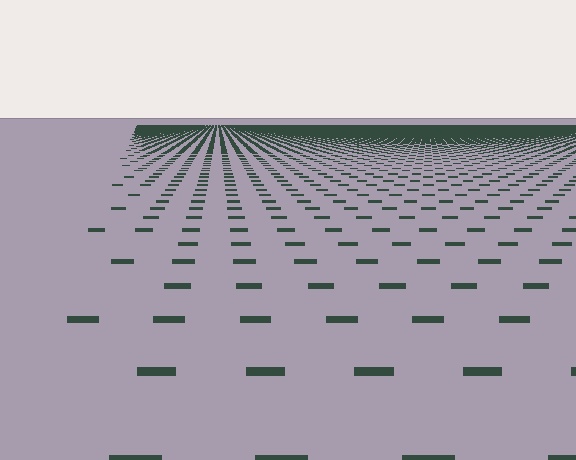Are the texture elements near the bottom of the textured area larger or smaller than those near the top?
Larger. Near the bottom, elements are closer to the viewer and appear at a bigger on-screen size.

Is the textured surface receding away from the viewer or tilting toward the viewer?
The surface is receding away from the viewer. Texture elements get smaller and denser toward the top.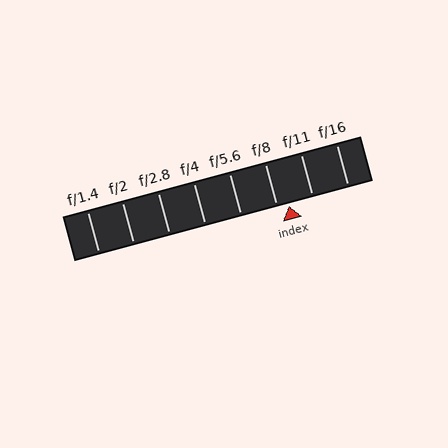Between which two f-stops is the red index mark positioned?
The index mark is between f/8 and f/11.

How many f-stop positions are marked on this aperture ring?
There are 8 f-stop positions marked.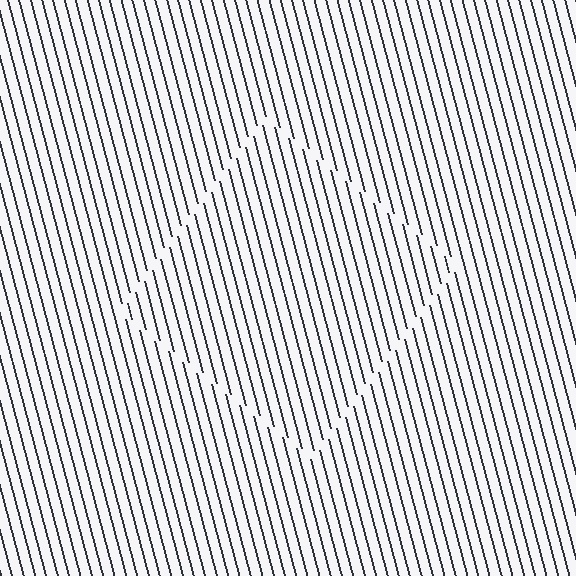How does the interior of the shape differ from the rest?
The interior of the shape contains the same grating, shifted by half a period — the contour is defined by the phase discontinuity where line-ends from the inner and outer gratings abut.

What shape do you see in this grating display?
An illusory square. The interior of the shape contains the same grating, shifted by half a period — the contour is defined by the phase discontinuity where line-ends from the inner and outer gratings abut.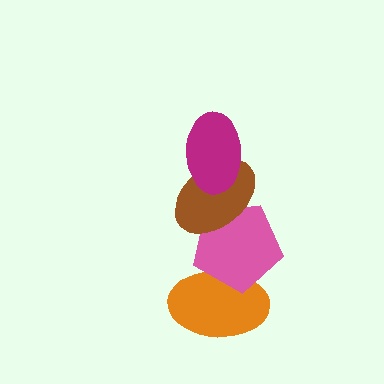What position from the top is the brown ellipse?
The brown ellipse is 2nd from the top.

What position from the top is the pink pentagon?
The pink pentagon is 3rd from the top.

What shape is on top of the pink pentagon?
The brown ellipse is on top of the pink pentagon.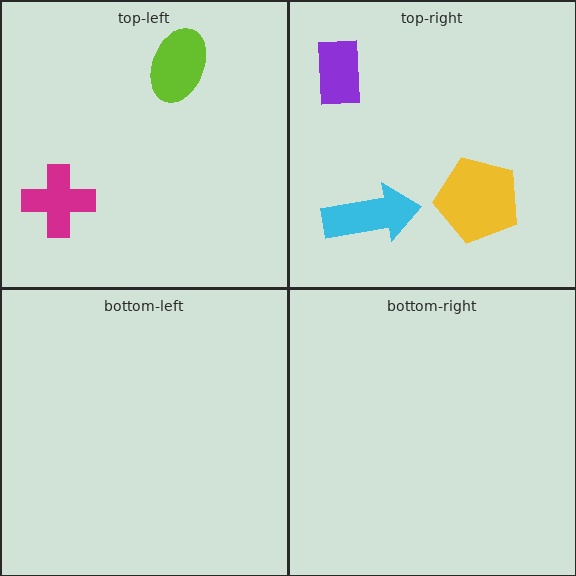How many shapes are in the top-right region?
3.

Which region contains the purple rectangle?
The top-right region.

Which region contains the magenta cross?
The top-left region.